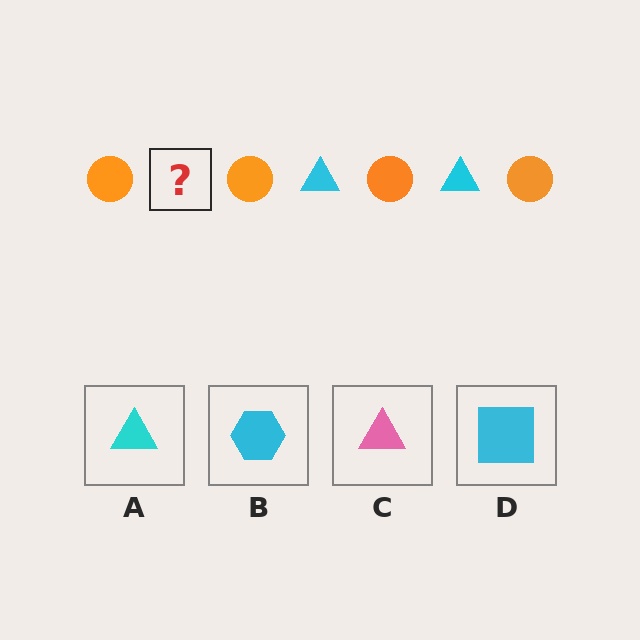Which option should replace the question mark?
Option A.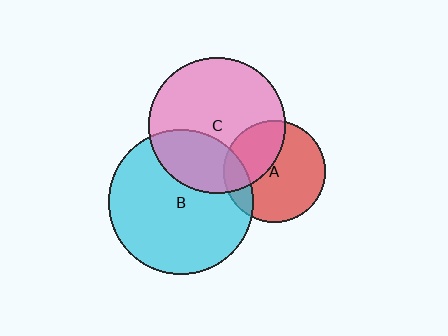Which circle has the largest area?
Circle B (cyan).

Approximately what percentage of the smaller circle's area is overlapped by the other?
Approximately 15%.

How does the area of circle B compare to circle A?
Approximately 2.0 times.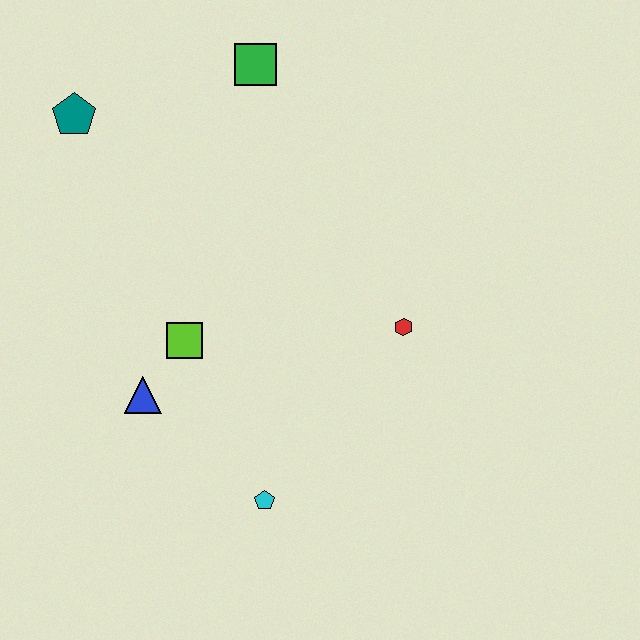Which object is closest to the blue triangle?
The lime square is closest to the blue triangle.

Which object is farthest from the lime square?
The green square is farthest from the lime square.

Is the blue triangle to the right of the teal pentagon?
Yes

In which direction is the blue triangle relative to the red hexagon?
The blue triangle is to the left of the red hexagon.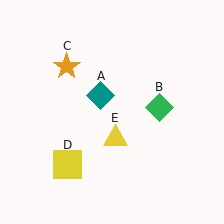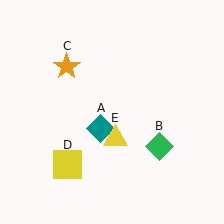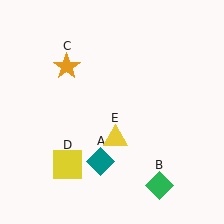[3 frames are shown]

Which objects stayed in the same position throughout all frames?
Orange star (object C) and yellow square (object D) and yellow triangle (object E) remained stationary.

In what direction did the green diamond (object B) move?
The green diamond (object B) moved down.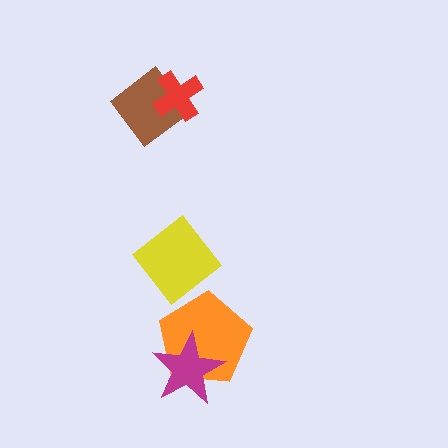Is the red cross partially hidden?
No, no other shape covers it.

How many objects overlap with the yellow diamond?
1 object overlaps with the yellow diamond.